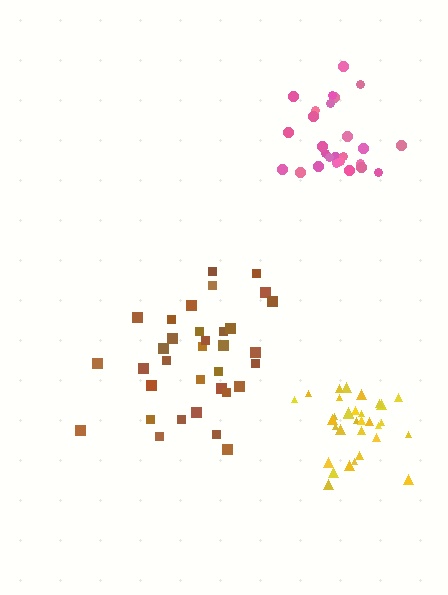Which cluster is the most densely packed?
Yellow.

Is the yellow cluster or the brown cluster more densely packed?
Yellow.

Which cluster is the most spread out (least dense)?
Brown.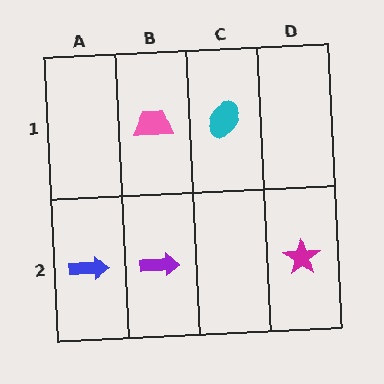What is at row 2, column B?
A purple arrow.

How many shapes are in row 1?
2 shapes.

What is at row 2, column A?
A blue arrow.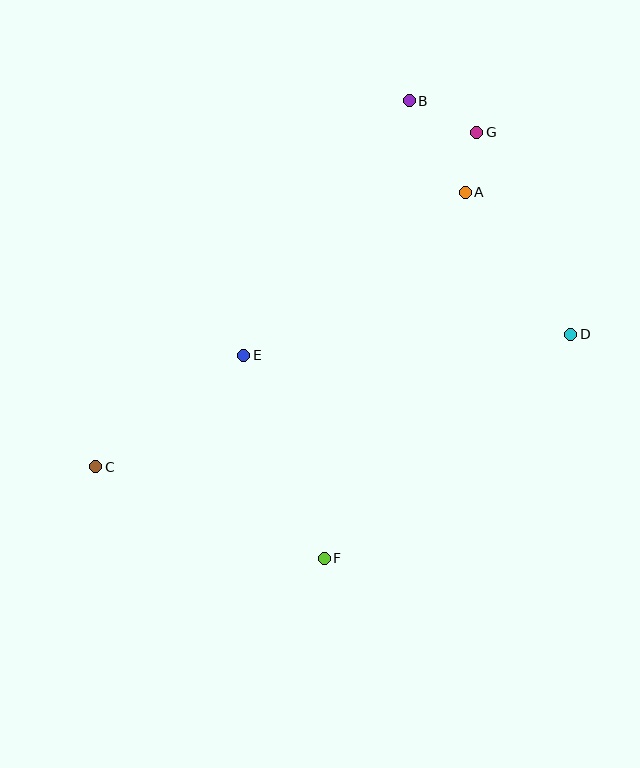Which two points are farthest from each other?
Points C and G are farthest from each other.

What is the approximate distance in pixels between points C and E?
The distance between C and E is approximately 185 pixels.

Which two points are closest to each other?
Points A and G are closest to each other.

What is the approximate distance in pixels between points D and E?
The distance between D and E is approximately 328 pixels.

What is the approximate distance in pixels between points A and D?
The distance between A and D is approximately 177 pixels.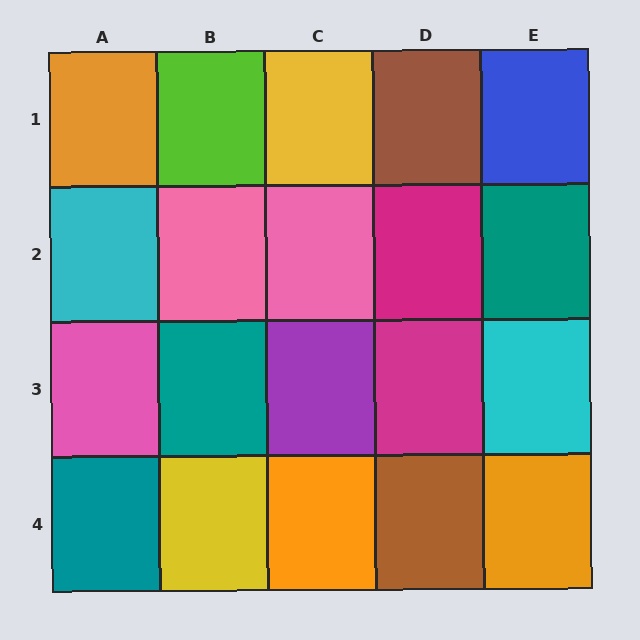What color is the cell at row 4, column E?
Orange.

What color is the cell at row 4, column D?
Brown.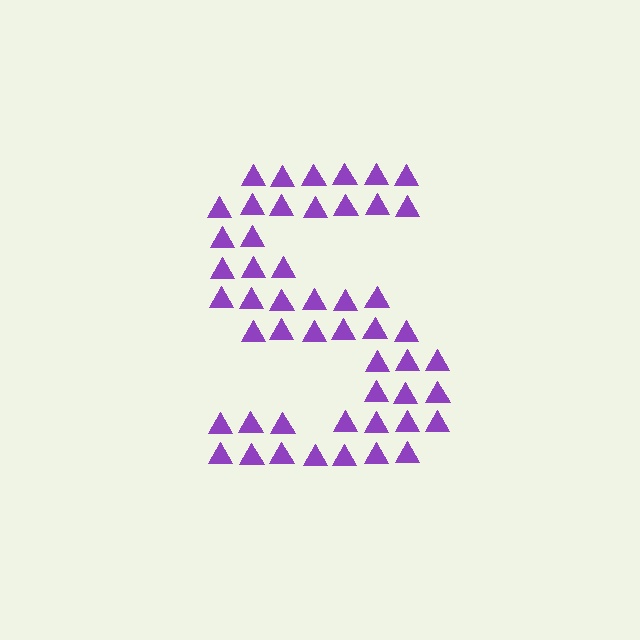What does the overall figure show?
The overall figure shows the letter S.